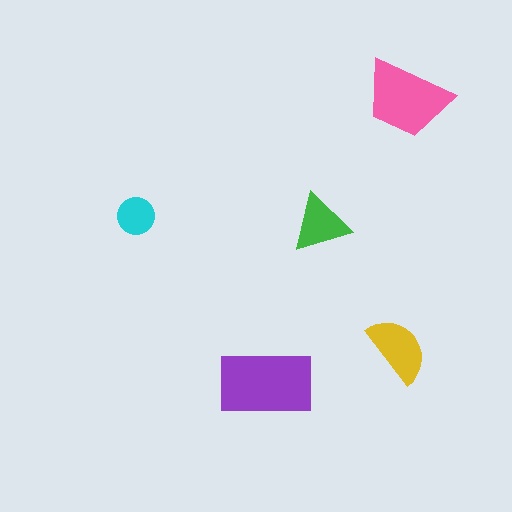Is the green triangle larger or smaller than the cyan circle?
Larger.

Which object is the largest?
The purple rectangle.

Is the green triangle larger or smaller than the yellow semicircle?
Smaller.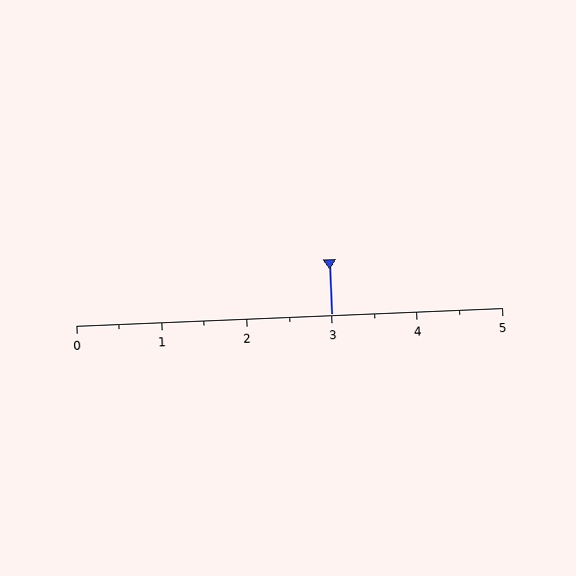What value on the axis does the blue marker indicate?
The marker indicates approximately 3.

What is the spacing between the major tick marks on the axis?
The major ticks are spaced 1 apart.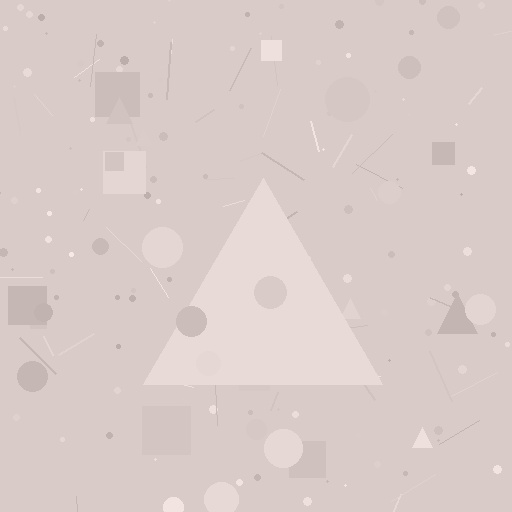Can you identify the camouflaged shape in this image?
The camouflaged shape is a triangle.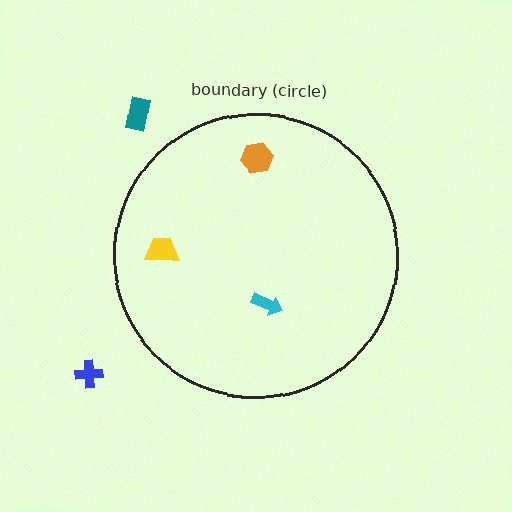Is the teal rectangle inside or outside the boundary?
Outside.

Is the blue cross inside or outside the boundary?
Outside.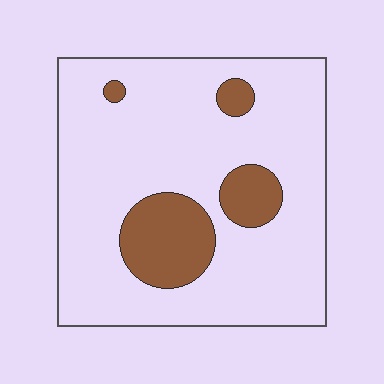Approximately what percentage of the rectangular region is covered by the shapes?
Approximately 15%.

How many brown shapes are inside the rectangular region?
4.